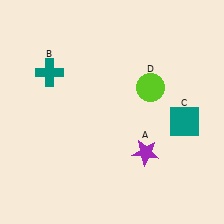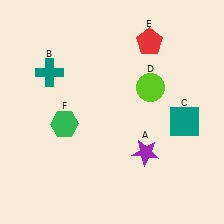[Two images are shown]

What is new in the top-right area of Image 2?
A red pentagon (E) was added in the top-right area of Image 2.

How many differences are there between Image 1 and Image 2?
There are 2 differences between the two images.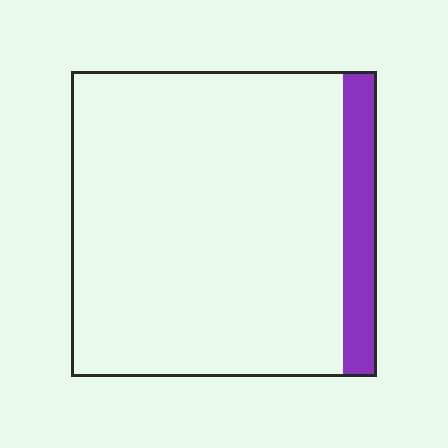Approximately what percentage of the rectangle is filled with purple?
Approximately 10%.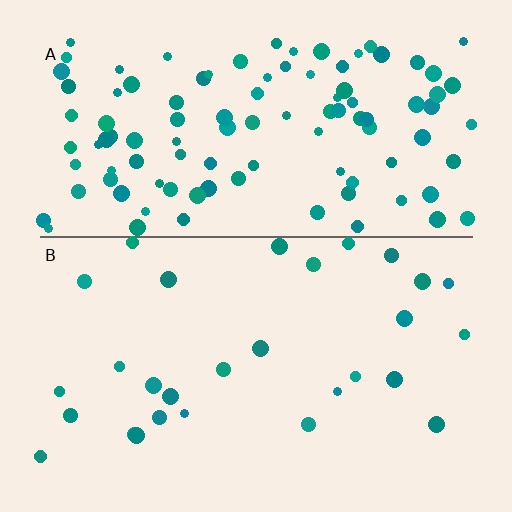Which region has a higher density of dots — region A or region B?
A (the top).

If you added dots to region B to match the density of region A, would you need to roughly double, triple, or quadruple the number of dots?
Approximately quadruple.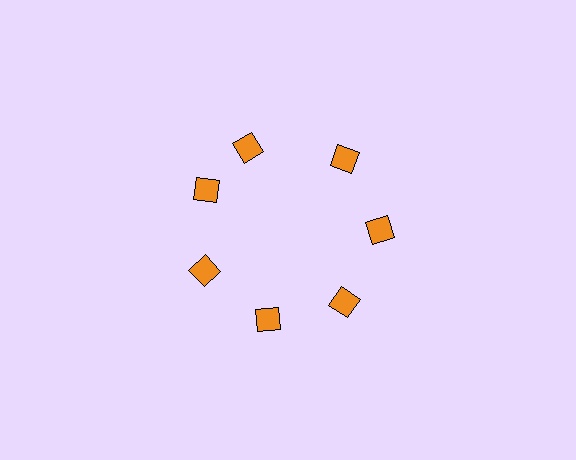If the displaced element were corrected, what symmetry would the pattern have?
It would have 7-fold rotational symmetry — the pattern would map onto itself every 51 degrees.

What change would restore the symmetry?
The symmetry would be restored by rotating it back into even spacing with its neighbors so that all 7 squares sit at equal angles and equal distance from the center.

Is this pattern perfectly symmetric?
No. The 7 orange squares are arranged in a ring, but one element near the 12 o'clock position is rotated out of alignment along the ring, breaking the 7-fold rotational symmetry.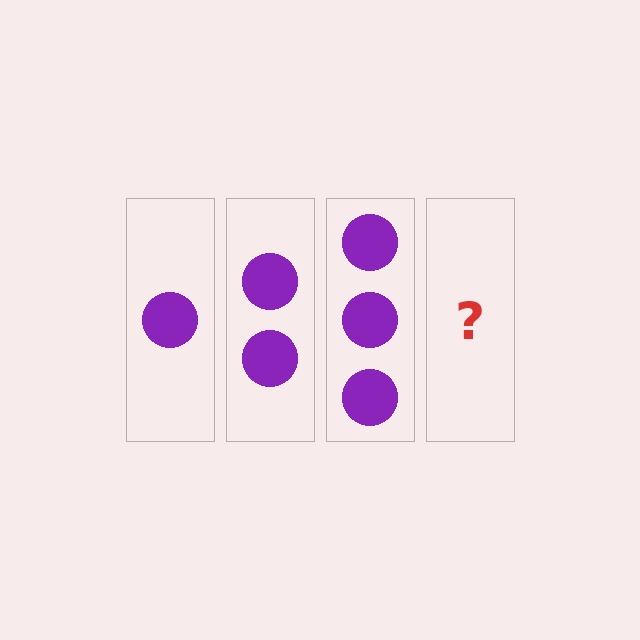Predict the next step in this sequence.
The next step is 4 circles.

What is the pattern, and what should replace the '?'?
The pattern is that each step adds one more circle. The '?' should be 4 circles.